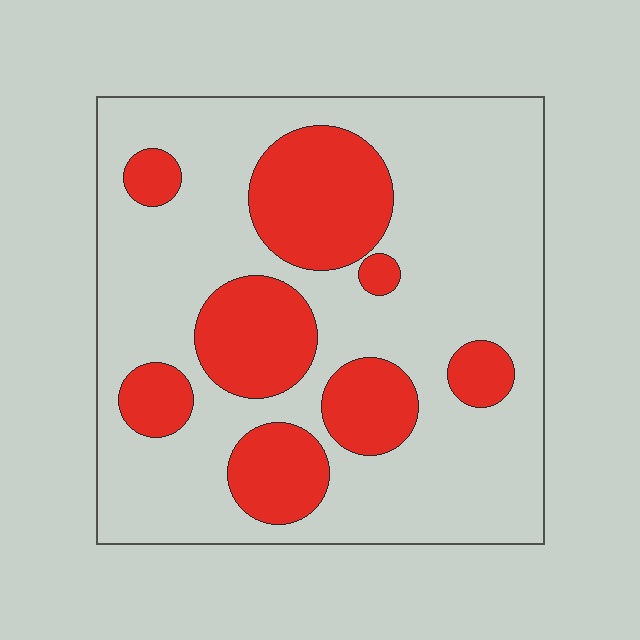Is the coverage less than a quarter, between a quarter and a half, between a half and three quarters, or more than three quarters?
Between a quarter and a half.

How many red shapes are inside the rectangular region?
8.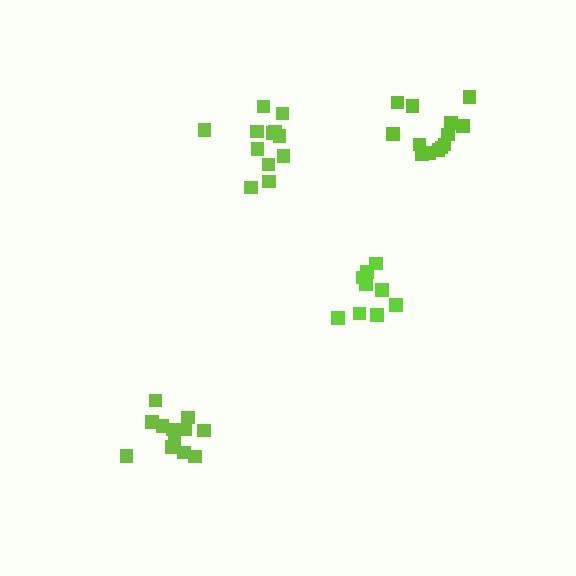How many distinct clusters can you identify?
There are 4 distinct clusters.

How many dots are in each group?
Group 1: 9 dots, Group 2: 13 dots, Group 3: 12 dots, Group 4: 12 dots (46 total).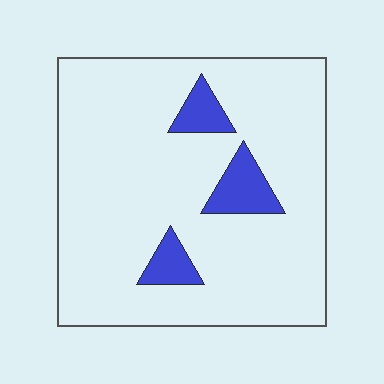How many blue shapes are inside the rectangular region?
3.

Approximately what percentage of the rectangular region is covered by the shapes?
Approximately 10%.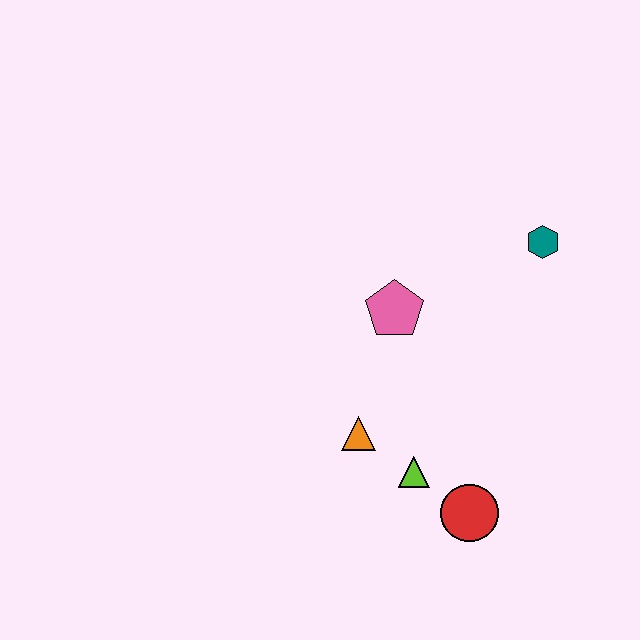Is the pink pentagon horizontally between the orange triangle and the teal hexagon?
Yes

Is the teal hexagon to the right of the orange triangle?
Yes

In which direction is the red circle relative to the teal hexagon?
The red circle is below the teal hexagon.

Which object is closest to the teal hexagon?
The pink pentagon is closest to the teal hexagon.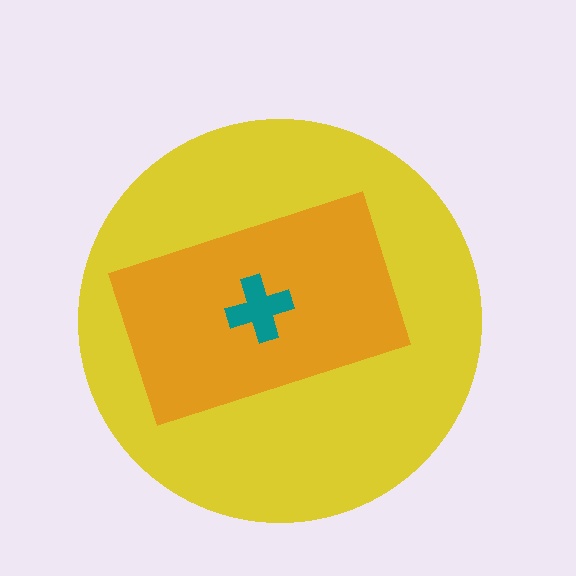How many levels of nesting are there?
3.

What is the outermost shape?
The yellow circle.